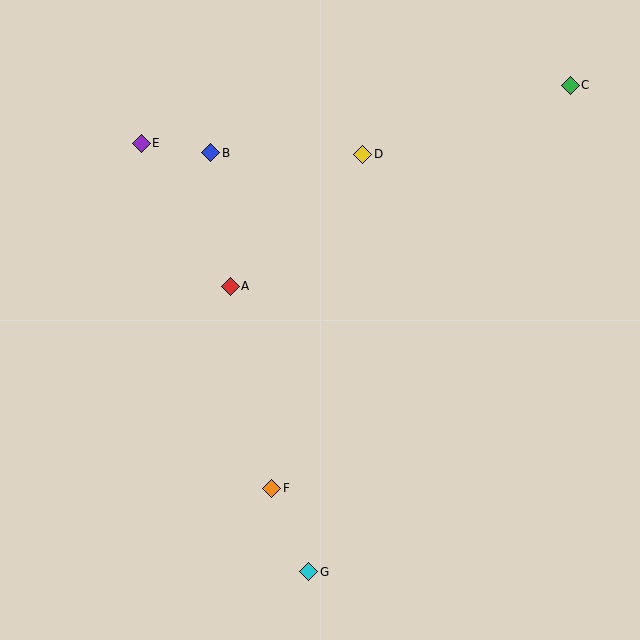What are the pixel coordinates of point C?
Point C is at (570, 85).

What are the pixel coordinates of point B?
Point B is at (211, 153).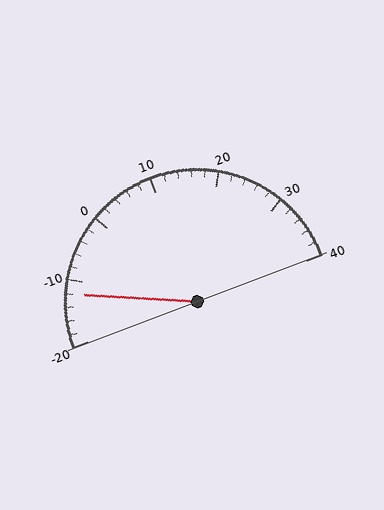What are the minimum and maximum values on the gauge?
The gauge ranges from -20 to 40.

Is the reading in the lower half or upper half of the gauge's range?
The reading is in the lower half of the range (-20 to 40).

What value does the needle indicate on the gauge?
The needle indicates approximately -12.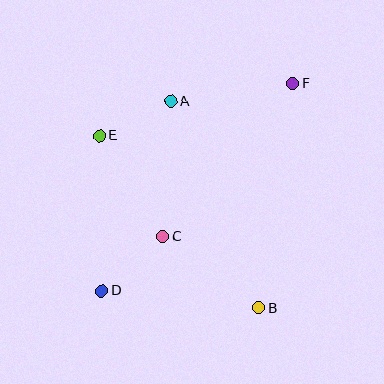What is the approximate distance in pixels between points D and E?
The distance between D and E is approximately 155 pixels.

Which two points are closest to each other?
Points A and E are closest to each other.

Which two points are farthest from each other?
Points D and F are farthest from each other.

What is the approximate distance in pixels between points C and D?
The distance between C and D is approximately 82 pixels.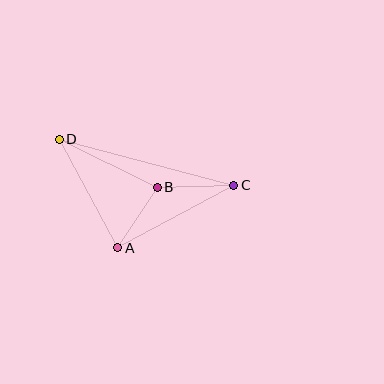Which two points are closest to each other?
Points A and B are closest to each other.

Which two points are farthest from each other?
Points C and D are farthest from each other.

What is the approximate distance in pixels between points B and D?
The distance between B and D is approximately 109 pixels.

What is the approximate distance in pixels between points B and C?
The distance between B and C is approximately 76 pixels.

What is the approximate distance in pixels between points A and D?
The distance between A and D is approximately 123 pixels.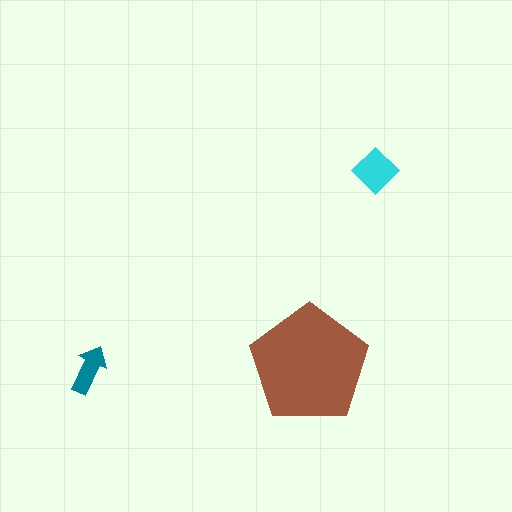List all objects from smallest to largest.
The teal arrow, the cyan diamond, the brown pentagon.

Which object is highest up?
The cyan diamond is topmost.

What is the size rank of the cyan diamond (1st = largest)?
2nd.